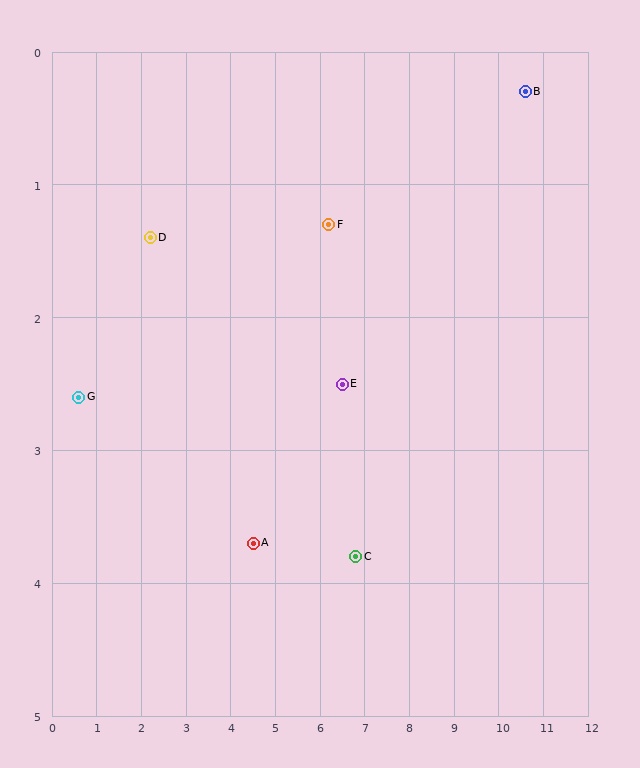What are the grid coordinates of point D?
Point D is at approximately (2.2, 1.4).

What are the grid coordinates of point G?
Point G is at approximately (0.6, 2.6).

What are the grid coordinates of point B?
Point B is at approximately (10.6, 0.3).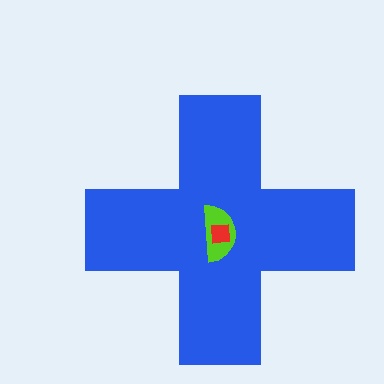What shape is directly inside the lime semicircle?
The red square.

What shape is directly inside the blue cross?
The lime semicircle.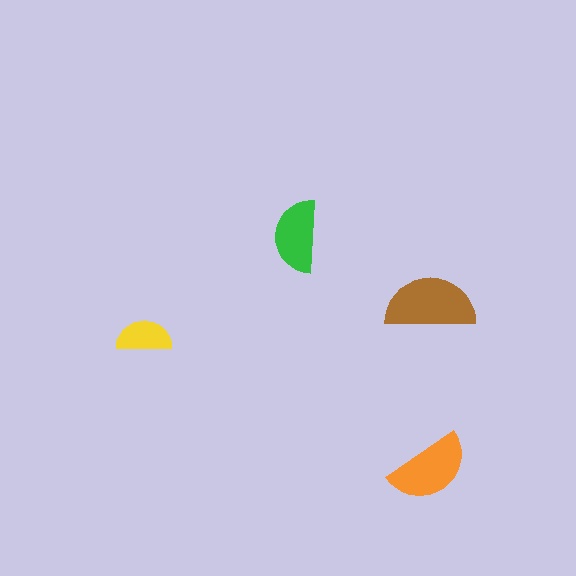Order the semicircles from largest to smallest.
the brown one, the orange one, the green one, the yellow one.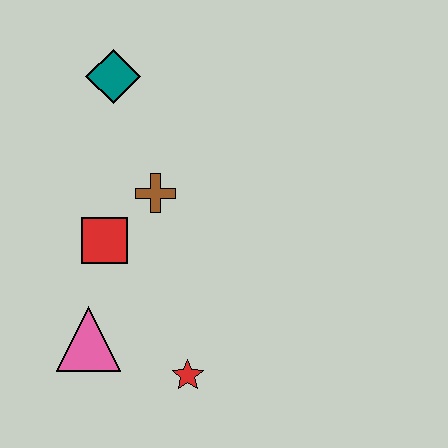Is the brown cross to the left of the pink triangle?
No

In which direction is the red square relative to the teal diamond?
The red square is below the teal diamond.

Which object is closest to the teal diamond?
The brown cross is closest to the teal diamond.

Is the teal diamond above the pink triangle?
Yes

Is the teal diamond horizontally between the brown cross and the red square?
Yes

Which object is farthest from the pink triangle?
The teal diamond is farthest from the pink triangle.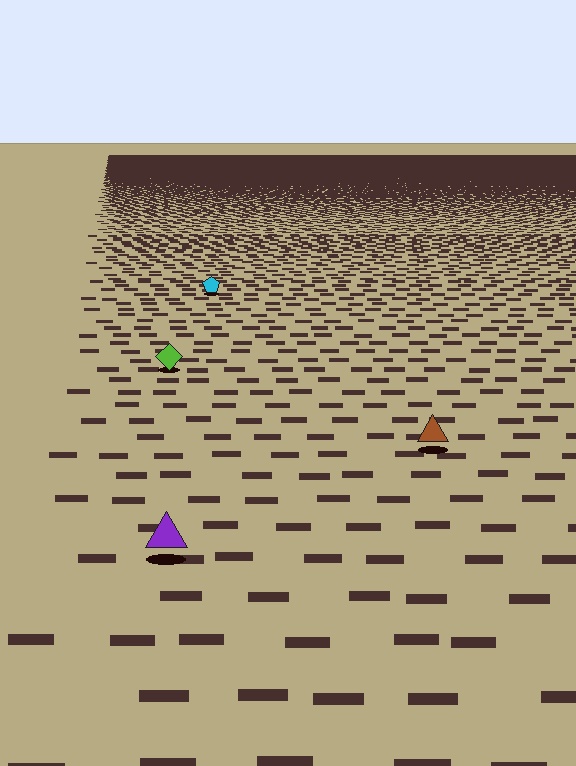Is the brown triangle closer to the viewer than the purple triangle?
No. The purple triangle is closer — you can tell from the texture gradient: the ground texture is coarser near it.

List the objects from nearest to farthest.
From nearest to farthest: the purple triangle, the brown triangle, the lime diamond, the cyan pentagon.